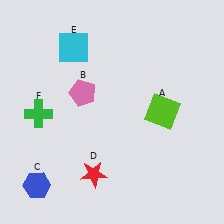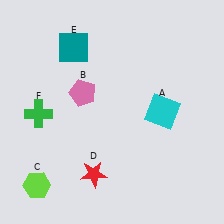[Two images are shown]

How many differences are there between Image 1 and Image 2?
There are 3 differences between the two images.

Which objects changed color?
A changed from lime to cyan. C changed from blue to lime. E changed from cyan to teal.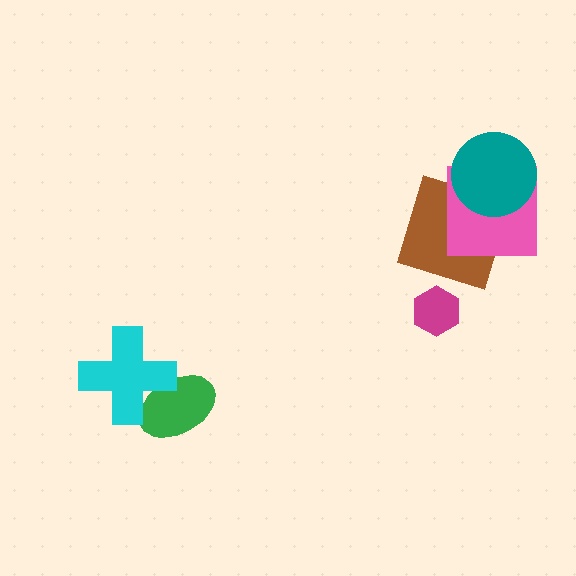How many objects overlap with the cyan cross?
1 object overlaps with the cyan cross.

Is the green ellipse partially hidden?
Yes, it is partially covered by another shape.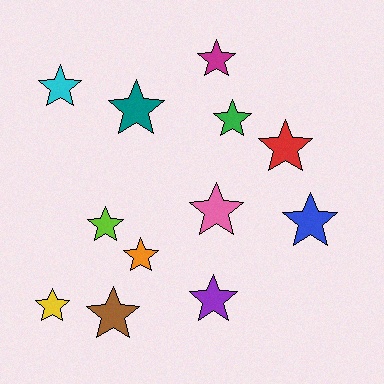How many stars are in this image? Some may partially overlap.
There are 12 stars.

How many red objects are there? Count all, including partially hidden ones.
There is 1 red object.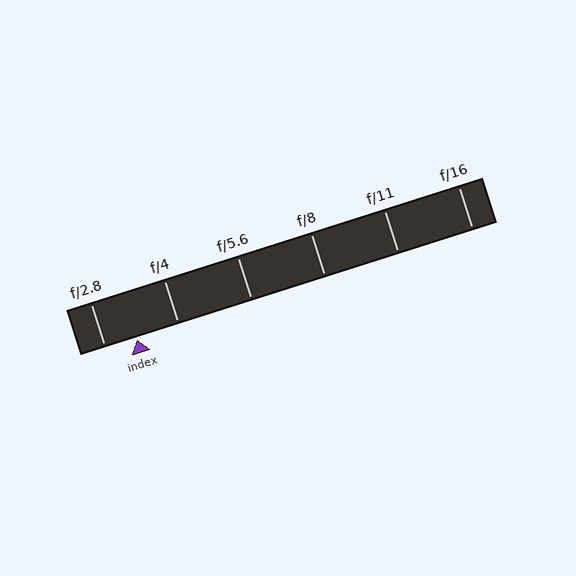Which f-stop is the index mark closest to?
The index mark is closest to f/2.8.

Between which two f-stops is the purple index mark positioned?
The index mark is between f/2.8 and f/4.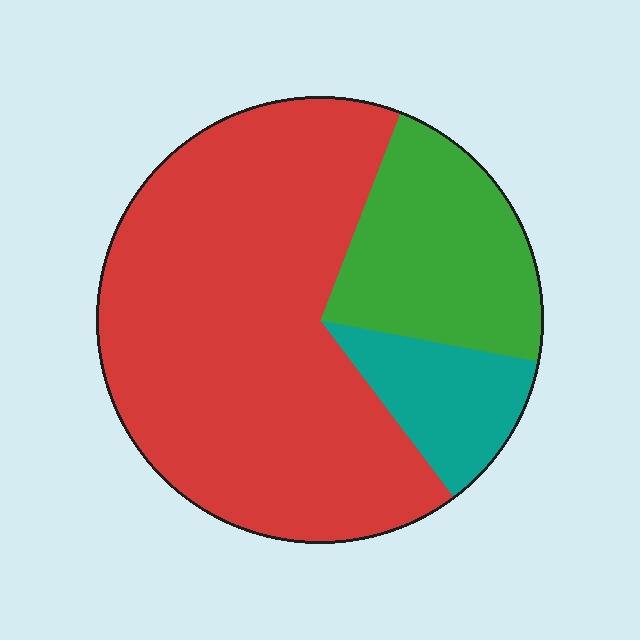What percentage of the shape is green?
Green takes up about one fifth (1/5) of the shape.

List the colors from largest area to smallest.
From largest to smallest: red, green, teal.